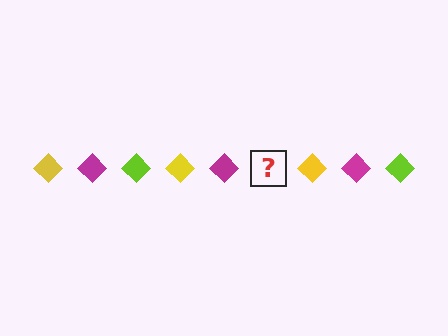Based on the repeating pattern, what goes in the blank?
The blank should be a lime diamond.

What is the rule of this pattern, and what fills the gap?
The rule is that the pattern cycles through yellow, magenta, lime diamonds. The gap should be filled with a lime diamond.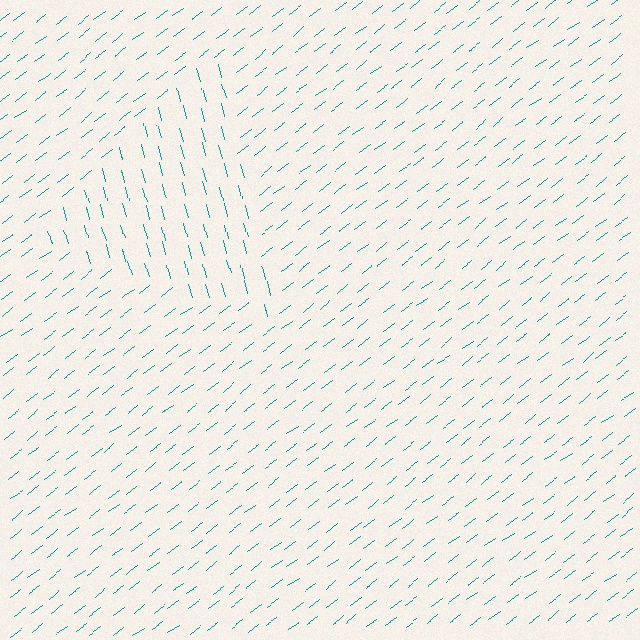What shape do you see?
I see a triangle.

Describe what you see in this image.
The image is filled with small teal line segments. A triangle region in the image has lines oriented differently from the surrounding lines, creating a visible texture boundary.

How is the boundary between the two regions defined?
The boundary is defined purely by a change in line orientation (approximately 68 degrees difference). All lines are the same color and thickness.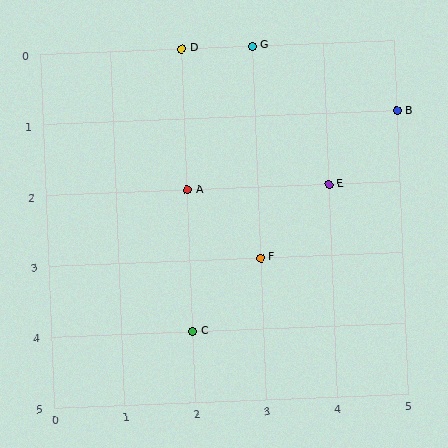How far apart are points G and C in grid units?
Points G and C are 1 column and 4 rows apart (about 4.1 grid units diagonally).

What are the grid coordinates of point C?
Point C is at grid coordinates (2, 4).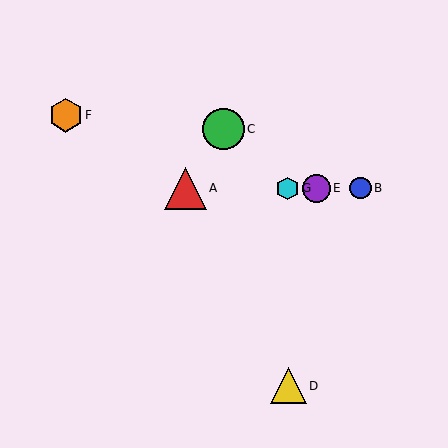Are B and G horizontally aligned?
Yes, both are at y≈188.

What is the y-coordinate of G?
Object G is at y≈188.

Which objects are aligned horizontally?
Objects A, B, E, G are aligned horizontally.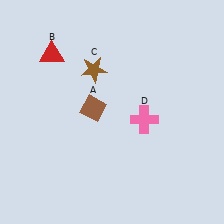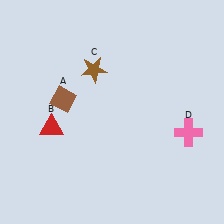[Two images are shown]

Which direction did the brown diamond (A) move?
The brown diamond (A) moved left.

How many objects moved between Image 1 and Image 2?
3 objects moved between the two images.